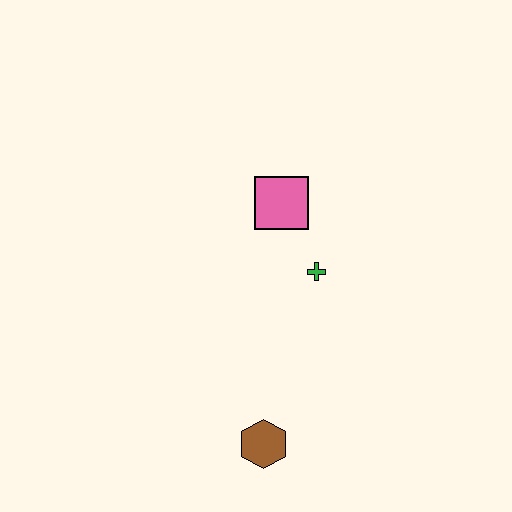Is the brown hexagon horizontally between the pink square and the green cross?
No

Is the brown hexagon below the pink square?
Yes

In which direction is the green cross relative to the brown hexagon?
The green cross is above the brown hexagon.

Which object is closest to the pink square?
The green cross is closest to the pink square.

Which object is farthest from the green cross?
The brown hexagon is farthest from the green cross.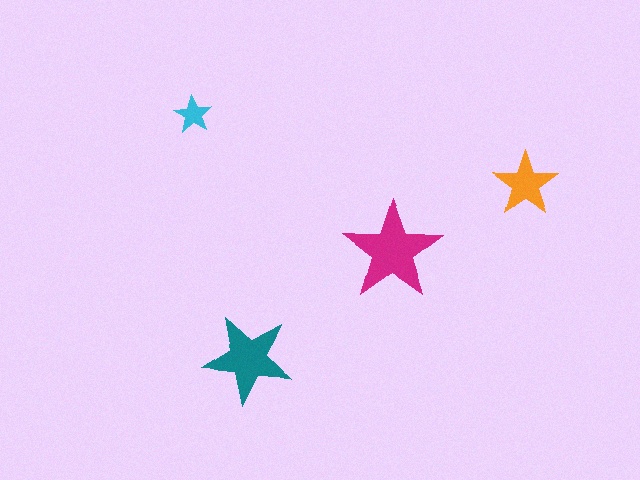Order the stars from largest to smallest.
the magenta one, the teal one, the orange one, the cyan one.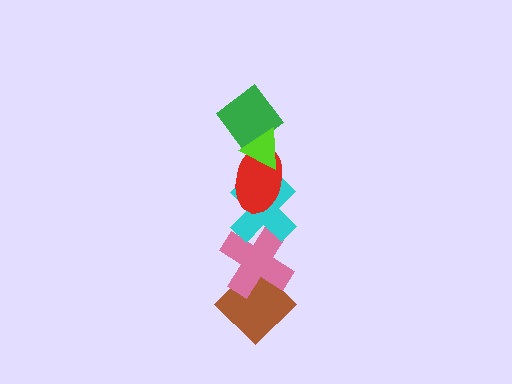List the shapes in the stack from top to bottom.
From top to bottom: the lime triangle, the green diamond, the red ellipse, the cyan cross, the pink cross, the brown diamond.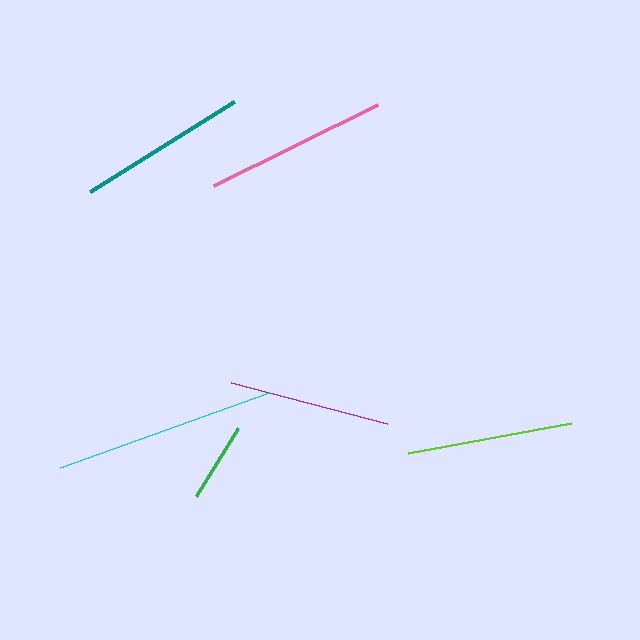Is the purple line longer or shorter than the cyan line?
The cyan line is longer than the purple line.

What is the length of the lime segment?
The lime segment is approximately 166 pixels long.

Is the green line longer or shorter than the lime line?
The lime line is longer than the green line.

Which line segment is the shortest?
The green line is the shortest at approximately 80 pixels.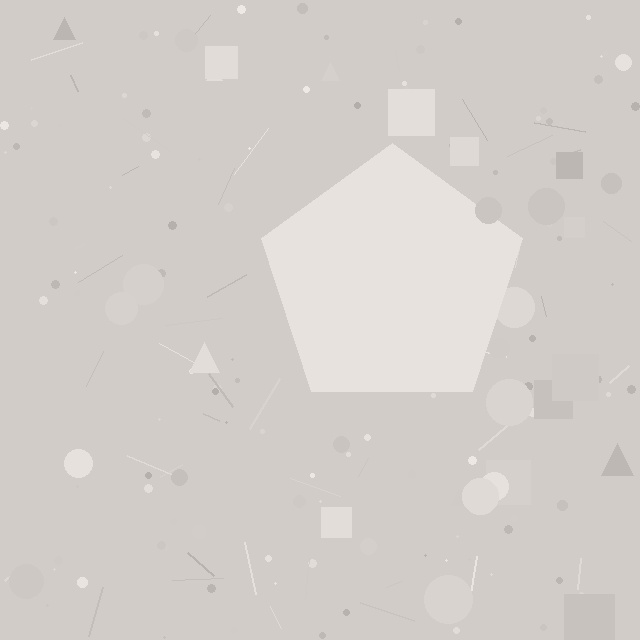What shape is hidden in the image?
A pentagon is hidden in the image.